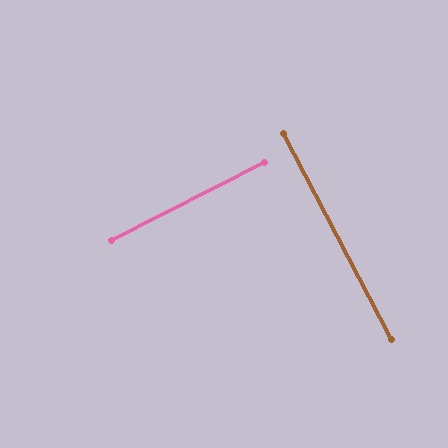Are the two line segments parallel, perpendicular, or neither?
Perpendicular — they meet at approximately 90°.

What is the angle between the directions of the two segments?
Approximately 90 degrees.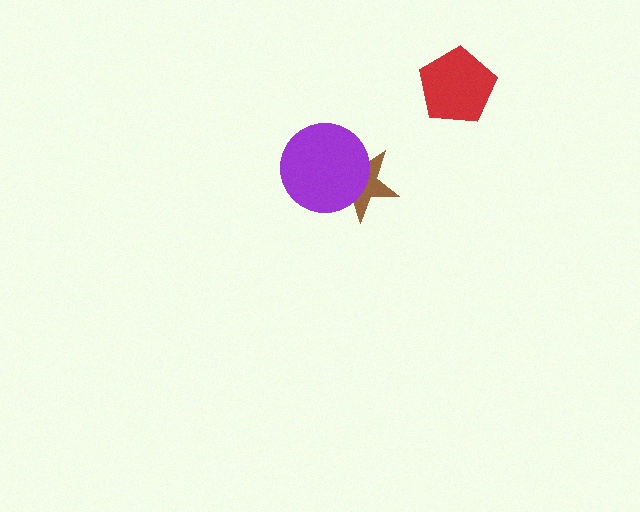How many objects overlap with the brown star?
1 object overlaps with the brown star.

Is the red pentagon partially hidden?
No, no other shape covers it.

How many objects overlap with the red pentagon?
0 objects overlap with the red pentagon.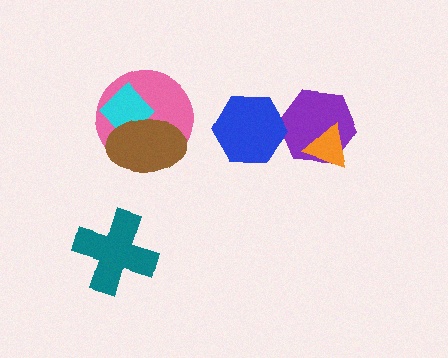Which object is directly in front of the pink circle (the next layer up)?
The cyan diamond is directly in front of the pink circle.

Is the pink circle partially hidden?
Yes, it is partially covered by another shape.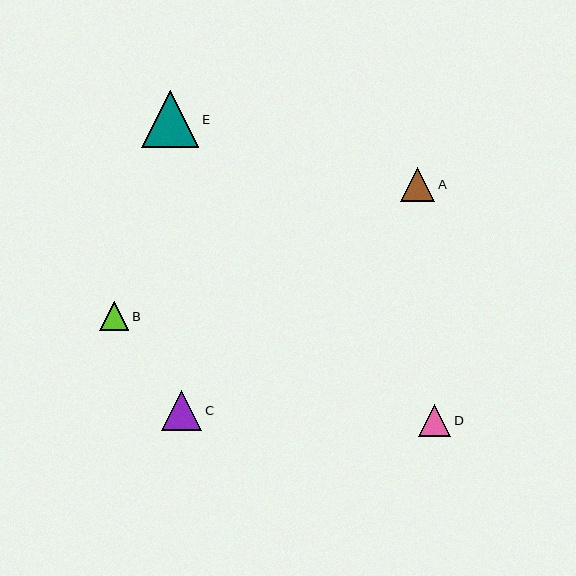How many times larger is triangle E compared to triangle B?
Triangle E is approximately 2.0 times the size of triangle B.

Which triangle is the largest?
Triangle E is the largest with a size of approximately 57 pixels.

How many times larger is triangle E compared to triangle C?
Triangle E is approximately 1.4 times the size of triangle C.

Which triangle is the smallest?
Triangle B is the smallest with a size of approximately 29 pixels.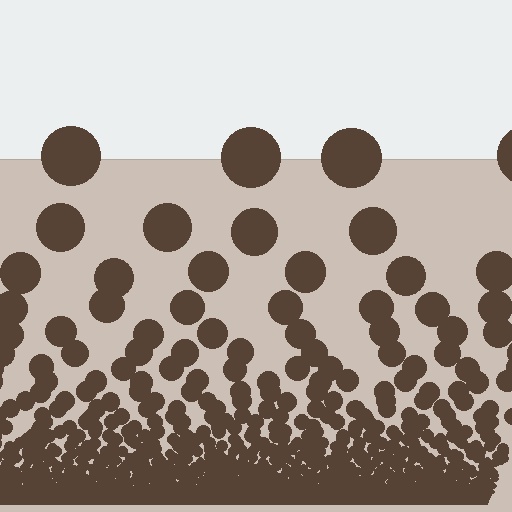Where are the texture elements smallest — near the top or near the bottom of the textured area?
Near the bottom.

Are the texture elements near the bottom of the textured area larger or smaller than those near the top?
Smaller. The gradient is inverted — elements near the bottom are smaller and denser.